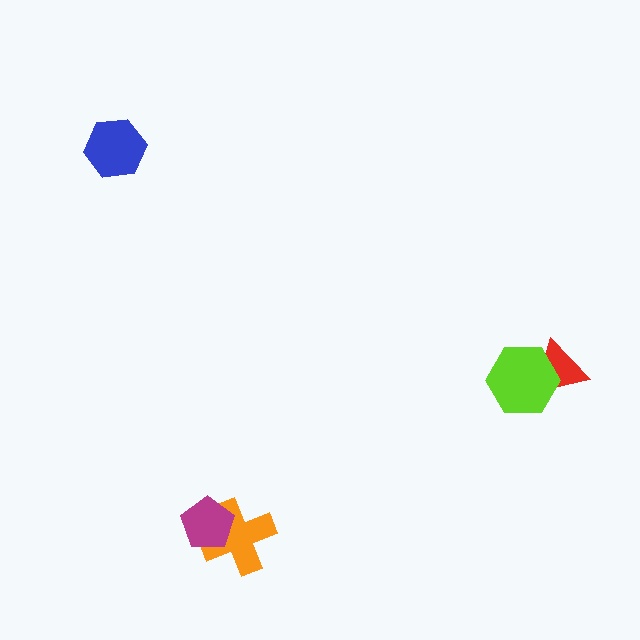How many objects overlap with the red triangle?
1 object overlaps with the red triangle.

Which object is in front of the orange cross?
The magenta pentagon is in front of the orange cross.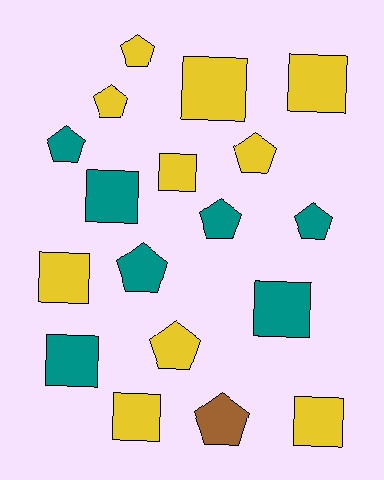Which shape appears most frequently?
Square, with 9 objects.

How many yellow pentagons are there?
There are 4 yellow pentagons.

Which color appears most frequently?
Yellow, with 10 objects.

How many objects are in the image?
There are 18 objects.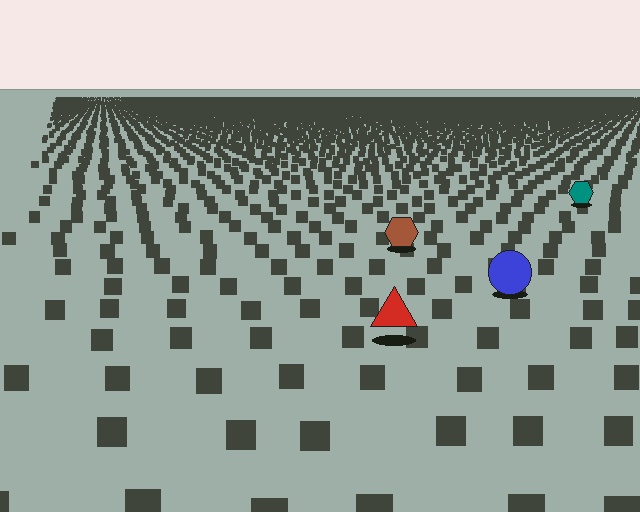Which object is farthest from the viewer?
The teal hexagon is farthest from the viewer. It appears smaller and the ground texture around it is denser.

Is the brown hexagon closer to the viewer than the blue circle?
No. The blue circle is closer — you can tell from the texture gradient: the ground texture is coarser near it.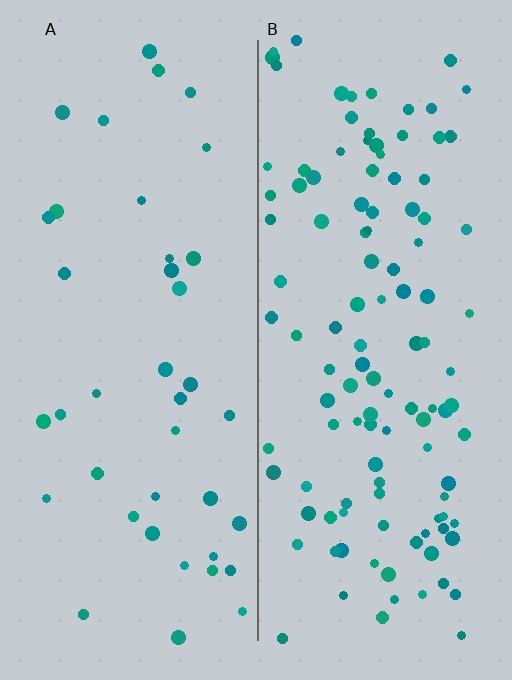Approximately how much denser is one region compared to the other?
Approximately 3.0× — region B over region A.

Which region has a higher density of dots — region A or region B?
B (the right).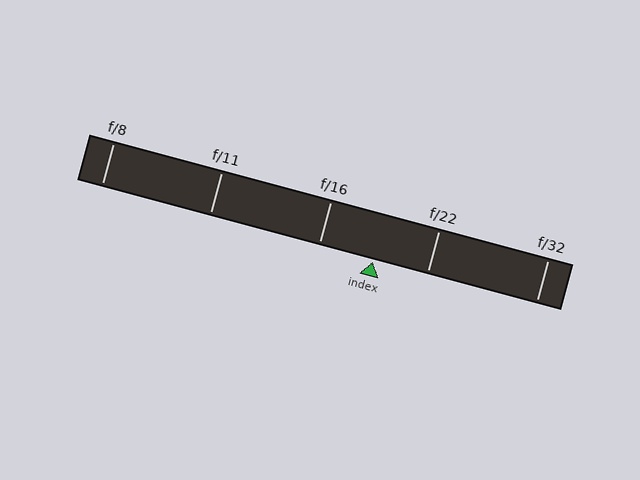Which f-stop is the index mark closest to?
The index mark is closest to f/16.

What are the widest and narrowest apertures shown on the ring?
The widest aperture shown is f/8 and the narrowest is f/32.